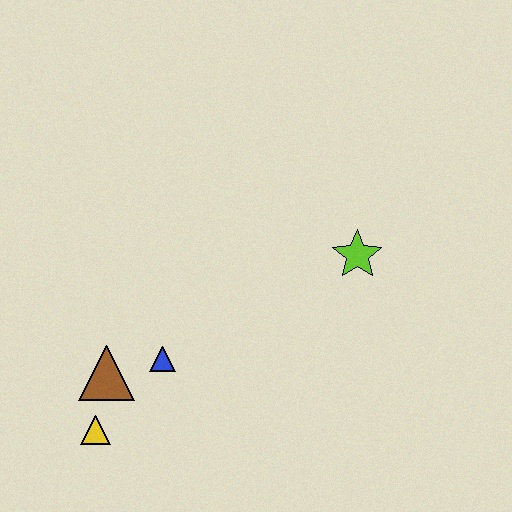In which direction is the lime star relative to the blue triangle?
The lime star is to the right of the blue triangle.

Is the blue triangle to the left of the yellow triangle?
No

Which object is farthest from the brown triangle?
The lime star is farthest from the brown triangle.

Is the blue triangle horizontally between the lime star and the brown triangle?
Yes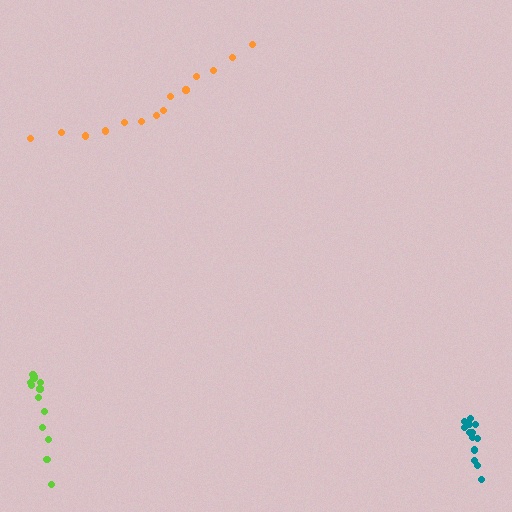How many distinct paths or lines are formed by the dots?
There are 3 distinct paths.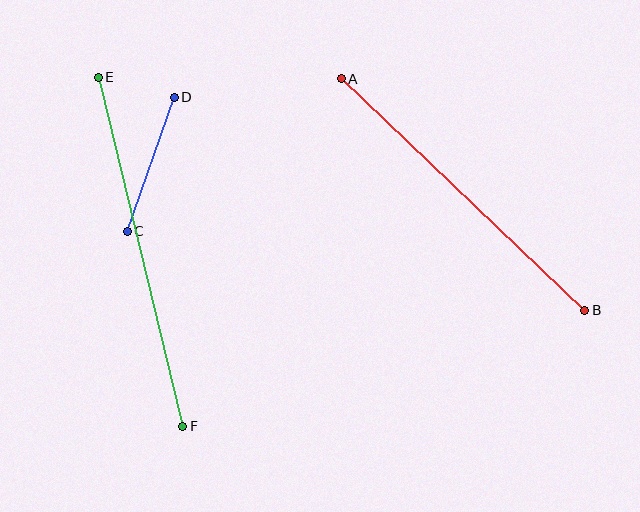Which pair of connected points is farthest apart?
Points E and F are farthest apart.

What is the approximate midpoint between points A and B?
The midpoint is at approximately (463, 194) pixels.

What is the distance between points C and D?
The distance is approximately 142 pixels.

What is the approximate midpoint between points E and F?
The midpoint is at approximately (140, 252) pixels.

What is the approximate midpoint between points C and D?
The midpoint is at approximately (151, 164) pixels.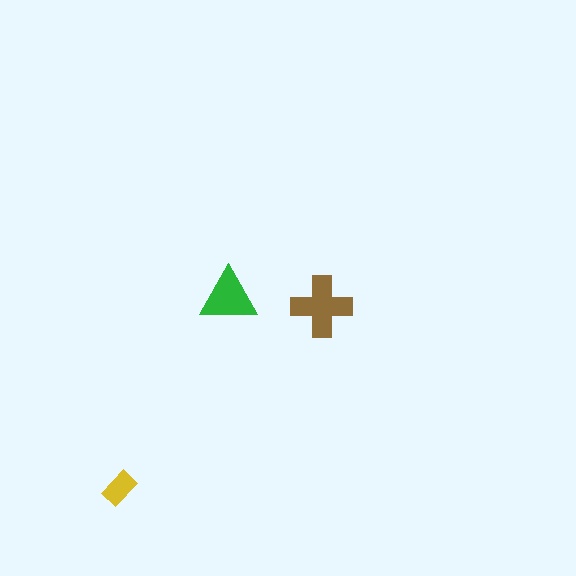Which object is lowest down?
The yellow rectangle is bottommost.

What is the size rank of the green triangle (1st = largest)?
2nd.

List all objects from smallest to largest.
The yellow rectangle, the green triangle, the brown cross.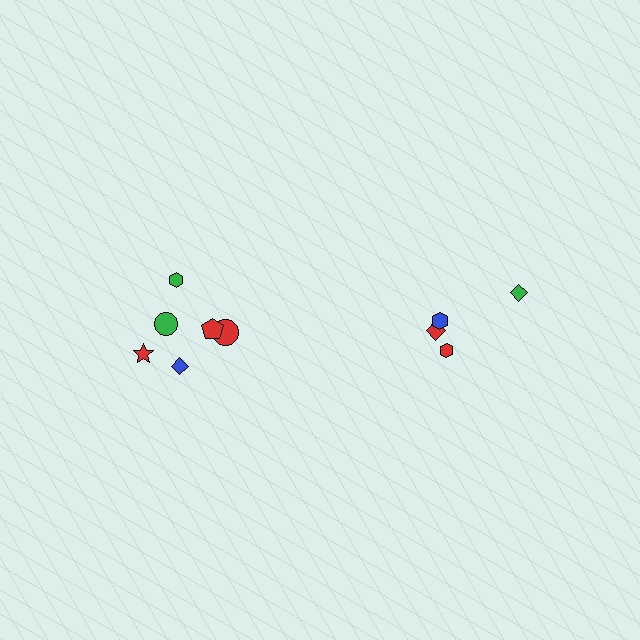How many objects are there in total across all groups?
There are 10 objects.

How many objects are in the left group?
There are 6 objects.